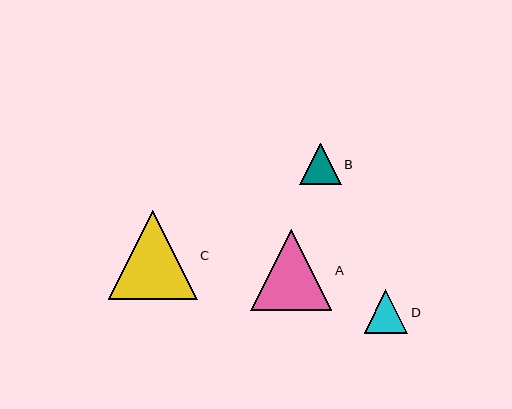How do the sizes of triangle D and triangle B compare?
Triangle D and triangle B are approximately the same size.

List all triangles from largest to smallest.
From largest to smallest: C, A, D, B.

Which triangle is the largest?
Triangle C is the largest with a size of approximately 89 pixels.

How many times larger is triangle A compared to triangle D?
Triangle A is approximately 1.9 times the size of triangle D.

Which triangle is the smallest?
Triangle B is the smallest with a size of approximately 41 pixels.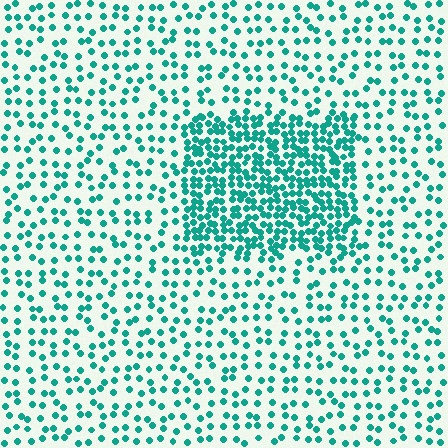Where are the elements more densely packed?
The elements are more densely packed inside the rectangle boundary.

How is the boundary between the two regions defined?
The boundary is defined by a change in element density (approximately 2.5x ratio). All elements are the same color, size, and shape.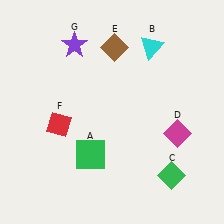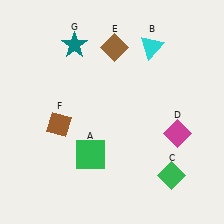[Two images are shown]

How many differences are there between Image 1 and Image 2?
There are 2 differences between the two images.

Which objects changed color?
F changed from red to brown. G changed from purple to teal.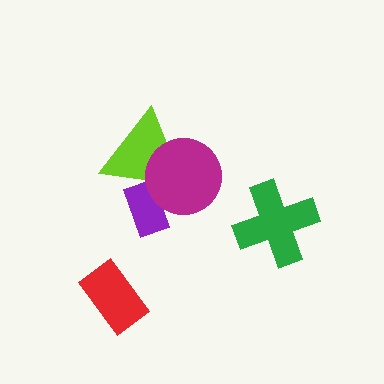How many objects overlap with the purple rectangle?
2 objects overlap with the purple rectangle.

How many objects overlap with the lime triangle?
2 objects overlap with the lime triangle.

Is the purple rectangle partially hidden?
Yes, it is partially covered by another shape.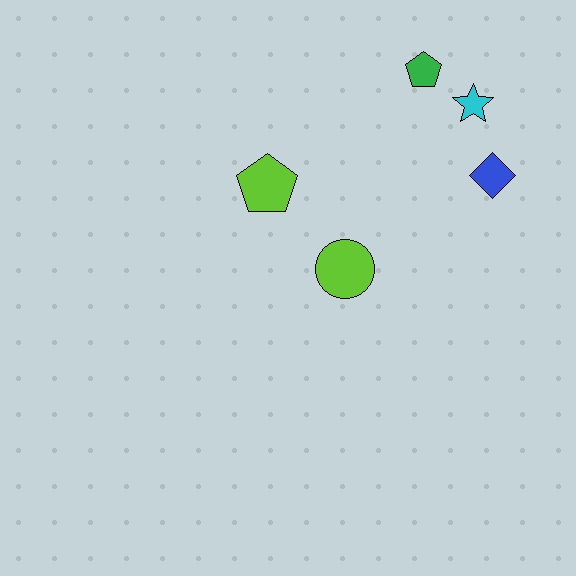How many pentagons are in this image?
There are 2 pentagons.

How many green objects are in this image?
There is 1 green object.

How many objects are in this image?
There are 5 objects.